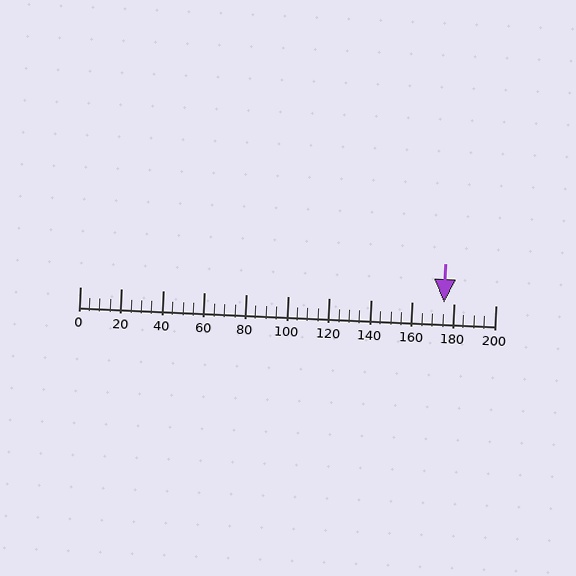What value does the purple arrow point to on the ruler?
The purple arrow points to approximately 175.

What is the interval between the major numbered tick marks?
The major tick marks are spaced 20 units apart.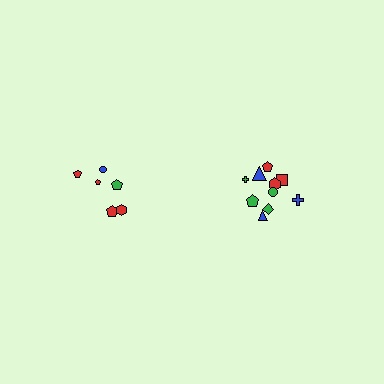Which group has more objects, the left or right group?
The right group.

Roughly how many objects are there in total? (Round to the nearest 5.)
Roughly 15 objects in total.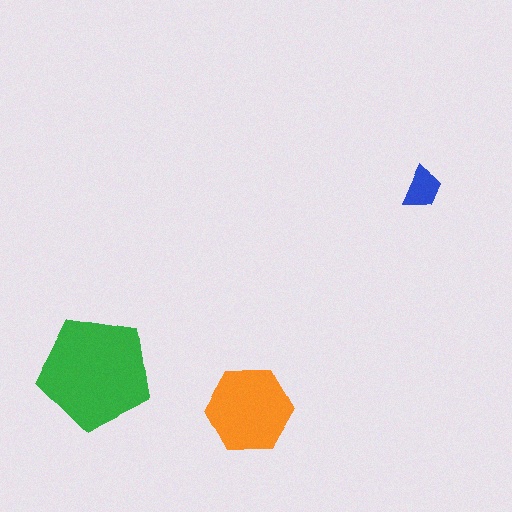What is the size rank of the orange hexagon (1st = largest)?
2nd.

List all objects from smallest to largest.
The blue trapezoid, the orange hexagon, the green pentagon.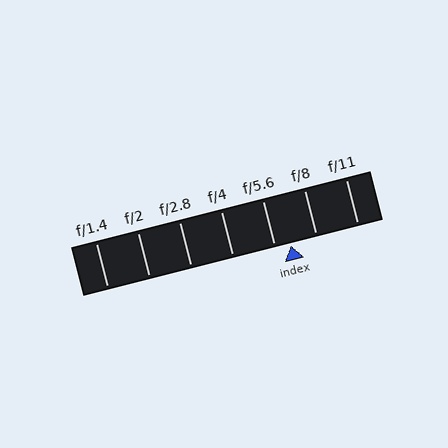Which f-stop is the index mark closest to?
The index mark is closest to f/5.6.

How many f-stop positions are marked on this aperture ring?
There are 7 f-stop positions marked.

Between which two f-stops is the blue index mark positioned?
The index mark is between f/5.6 and f/8.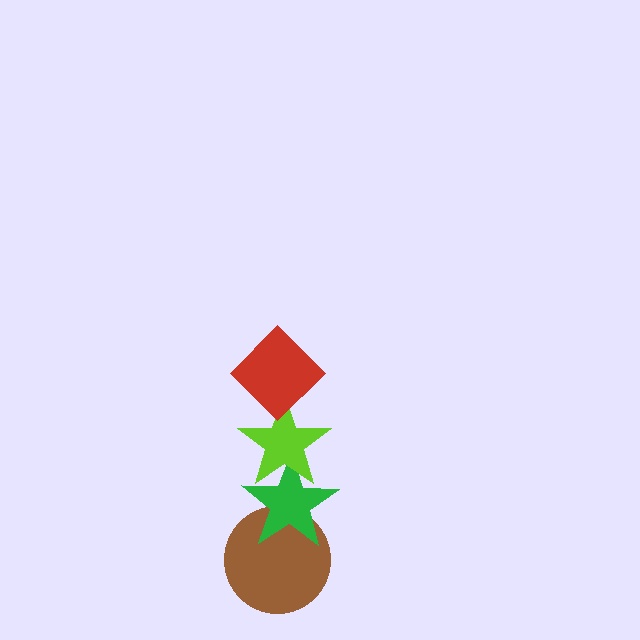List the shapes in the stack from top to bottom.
From top to bottom: the red diamond, the lime star, the green star, the brown circle.